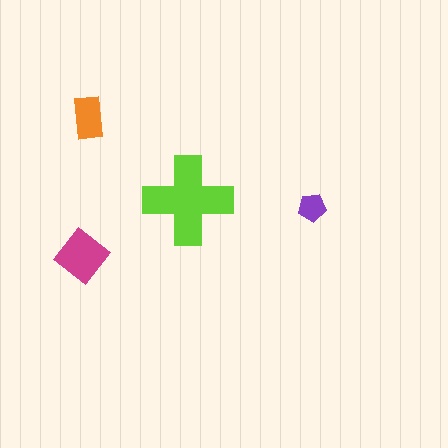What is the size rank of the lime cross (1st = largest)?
1st.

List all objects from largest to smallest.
The lime cross, the magenta diamond, the orange rectangle, the purple pentagon.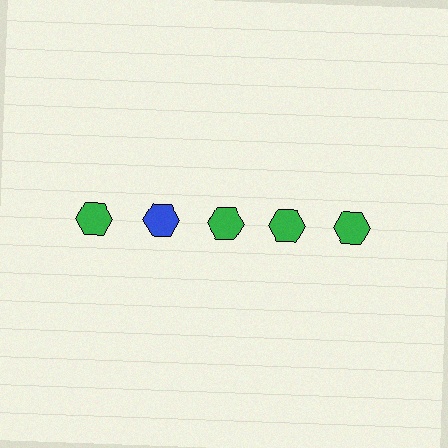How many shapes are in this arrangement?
There are 5 shapes arranged in a grid pattern.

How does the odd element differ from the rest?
It has a different color: blue instead of green.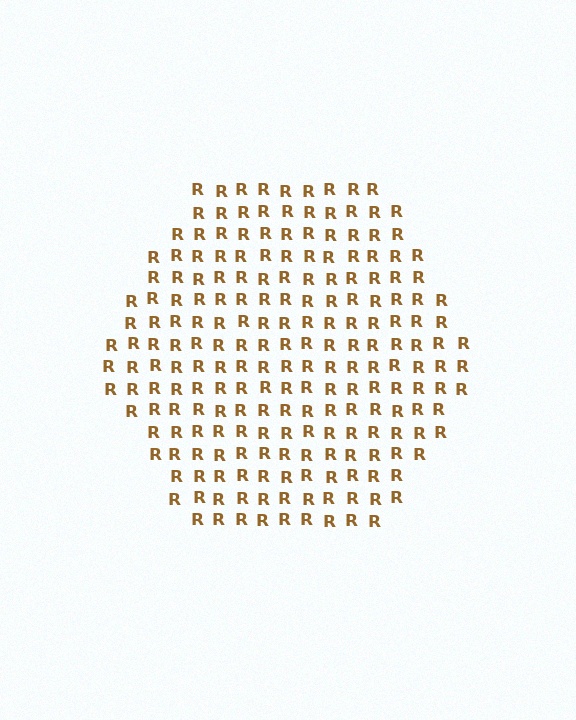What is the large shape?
The large shape is a hexagon.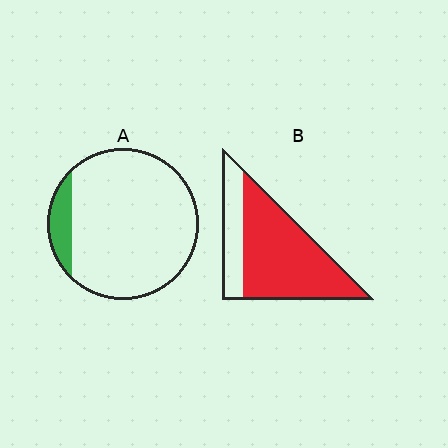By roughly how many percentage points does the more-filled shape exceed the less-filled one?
By roughly 65 percentage points (B over A).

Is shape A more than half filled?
No.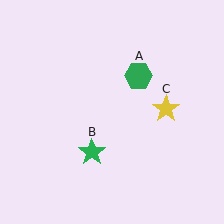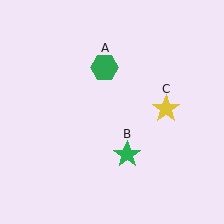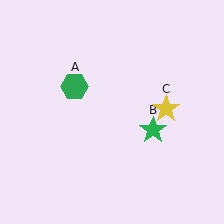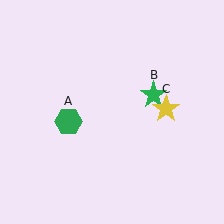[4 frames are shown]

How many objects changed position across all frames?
2 objects changed position: green hexagon (object A), green star (object B).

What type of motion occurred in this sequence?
The green hexagon (object A), green star (object B) rotated counterclockwise around the center of the scene.